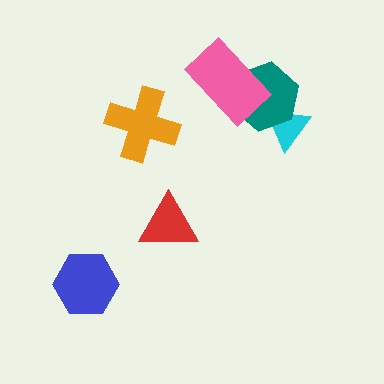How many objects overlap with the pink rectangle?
1 object overlaps with the pink rectangle.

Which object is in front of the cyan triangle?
The teal hexagon is in front of the cyan triangle.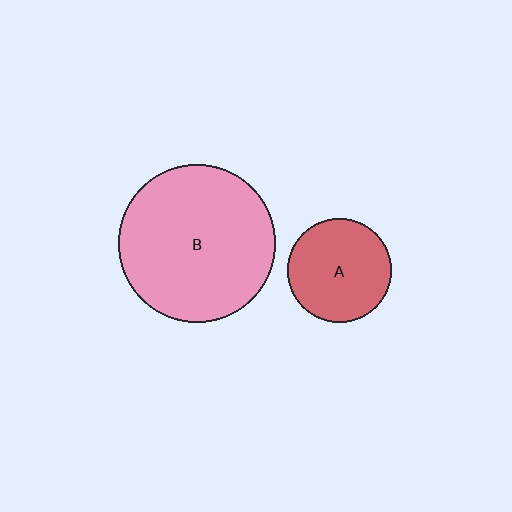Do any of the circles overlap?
No, none of the circles overlap.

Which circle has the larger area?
Circle B (pink).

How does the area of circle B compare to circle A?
Approximately 2.3 times.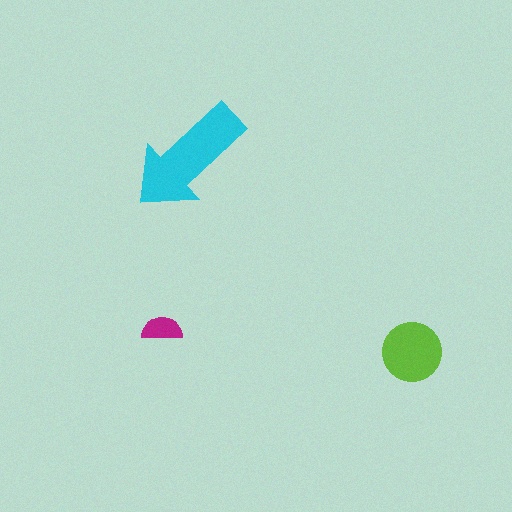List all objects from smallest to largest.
The magenta semicircle, the lime circle, the cyan arrow.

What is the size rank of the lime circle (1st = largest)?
2nd.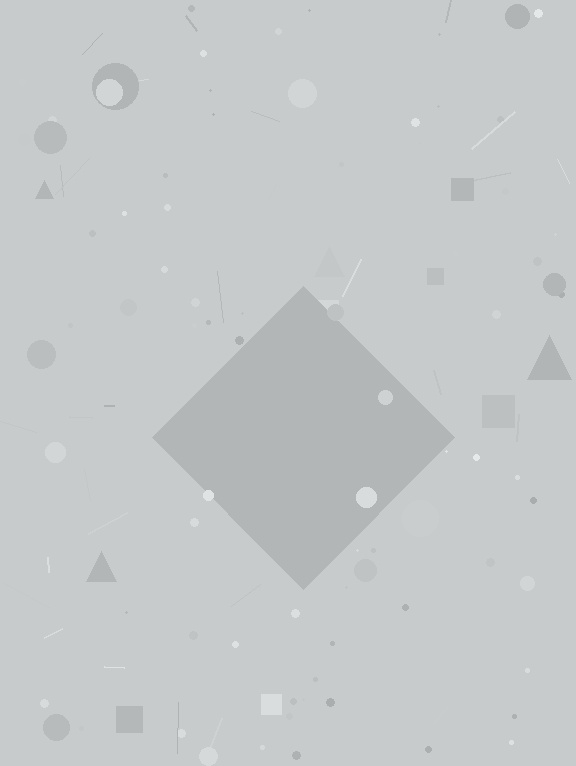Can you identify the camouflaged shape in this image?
The camouflaged shape is a diamond.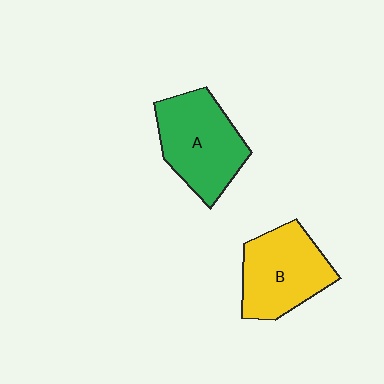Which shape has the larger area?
Shape A (green).